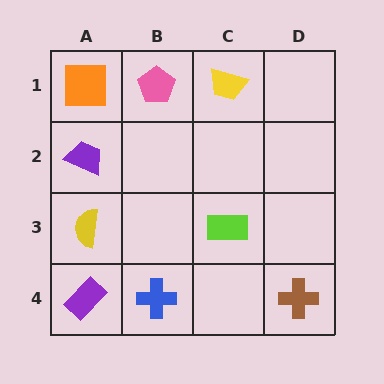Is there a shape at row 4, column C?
No, that cell is empty.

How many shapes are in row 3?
2 shapes.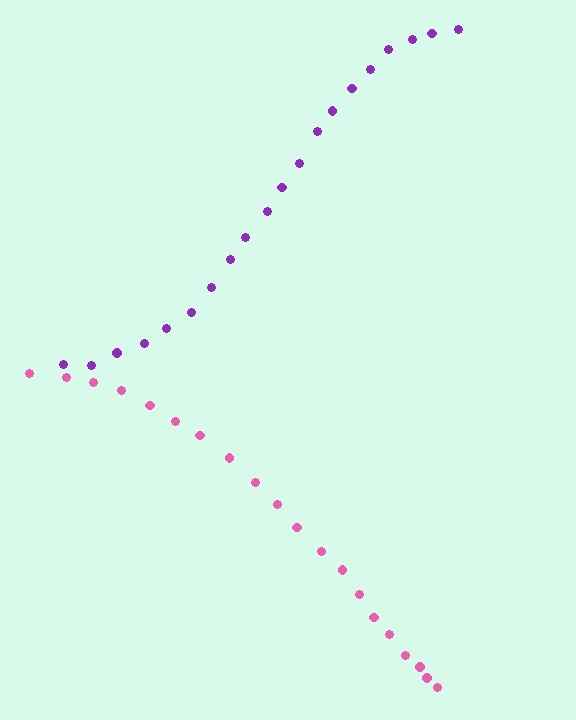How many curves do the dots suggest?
There are 2 distinct paths.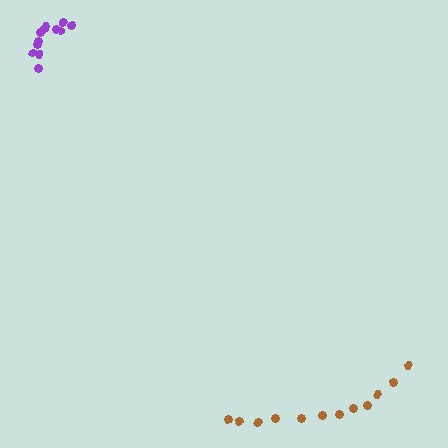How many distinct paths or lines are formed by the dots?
There are 2 distinct paths.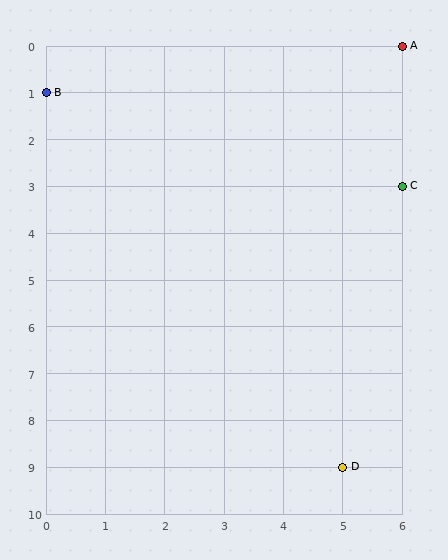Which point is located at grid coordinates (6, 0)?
Point A is at (6, 0).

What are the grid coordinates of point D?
Point D is at grid coordinates (5, 9).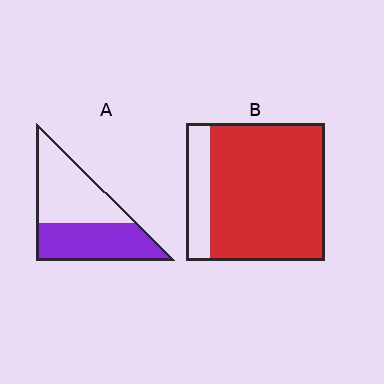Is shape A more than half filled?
Roughly half.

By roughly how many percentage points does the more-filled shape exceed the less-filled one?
By roughly 35 percentage points (B over A).